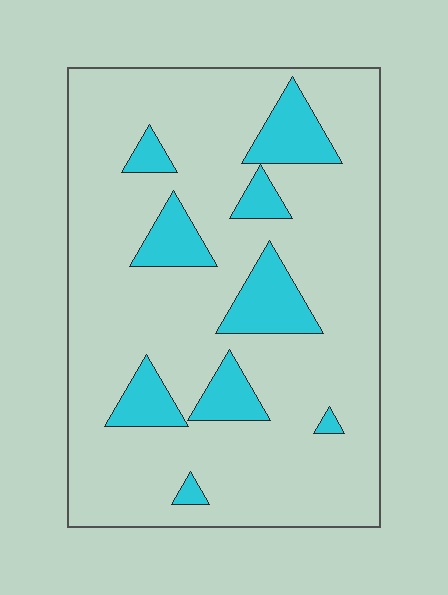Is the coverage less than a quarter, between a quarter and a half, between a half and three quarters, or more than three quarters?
Less than a quarter.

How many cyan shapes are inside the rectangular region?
9.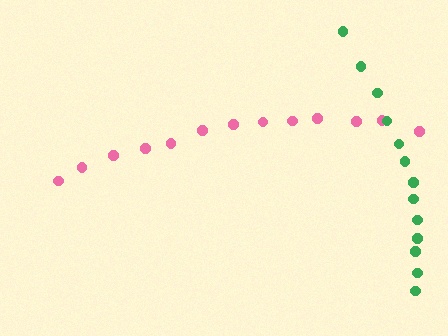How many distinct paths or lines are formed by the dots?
There are 2 distinct paths.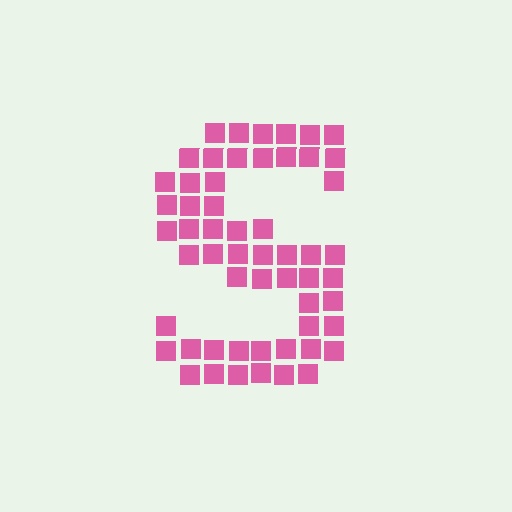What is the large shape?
The large shape is the letter S.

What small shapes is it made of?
It is made of small squares.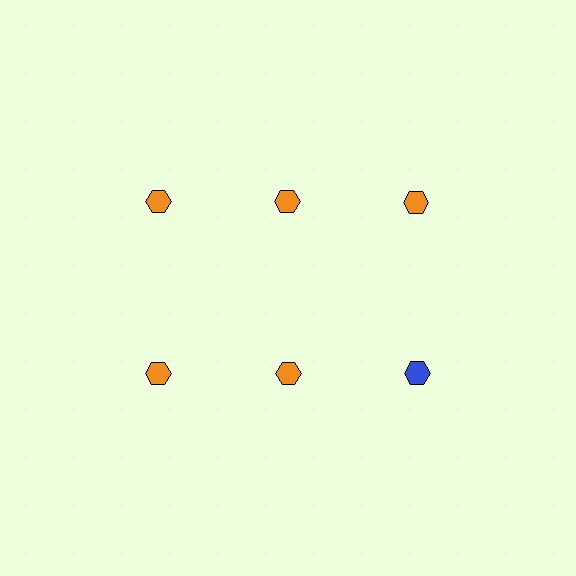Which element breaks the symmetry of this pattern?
The blue hexagon in the second row, center column breaks the symmetry. All other shapes are orange hexagons.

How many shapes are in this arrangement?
There are 6 shapes arranged in a grid pattern.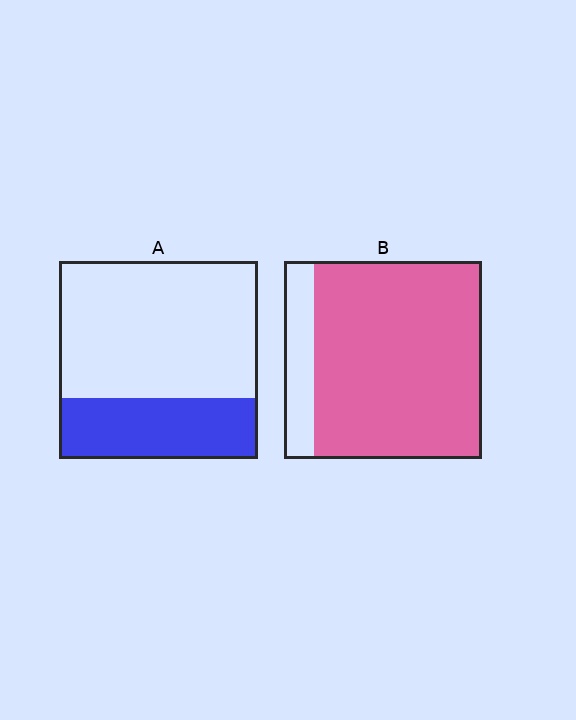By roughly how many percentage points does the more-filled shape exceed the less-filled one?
By roughly 55 percentage points (B over A).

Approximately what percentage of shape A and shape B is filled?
A is approximately 30% and B is approximately 85%.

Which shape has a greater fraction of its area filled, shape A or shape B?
Shape B.